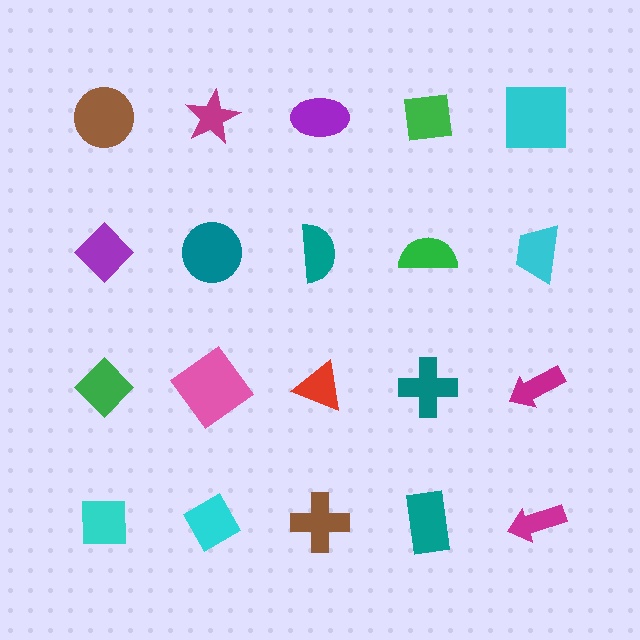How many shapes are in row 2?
5 shapes.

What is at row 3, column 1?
A green diamond.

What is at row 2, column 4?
A green semicircle.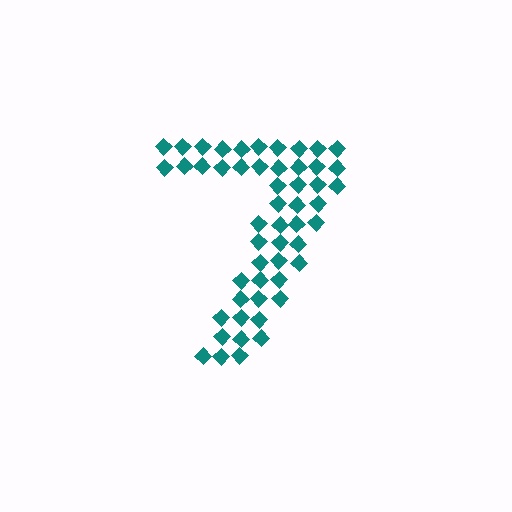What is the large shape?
The large shape is the digit 7.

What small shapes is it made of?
It is made of small diamonds.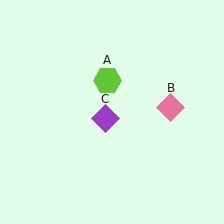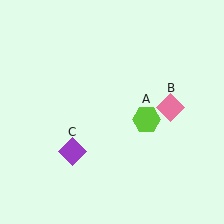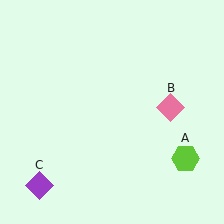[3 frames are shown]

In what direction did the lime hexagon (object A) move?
The lime hexagon (object A) moved down and to the right.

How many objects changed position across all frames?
2 objects changed position: lime hexagon (object A), purple diamond (object C).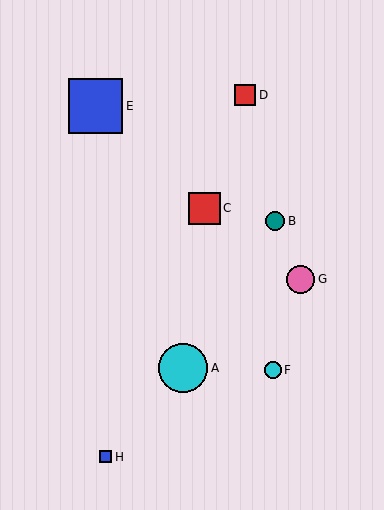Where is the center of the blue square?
The center of the blue square is at (106, 457).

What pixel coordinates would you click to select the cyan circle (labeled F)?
Click at (273, 370) to select the cyan circle F.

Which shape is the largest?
The blue square (labeled E) is the largest.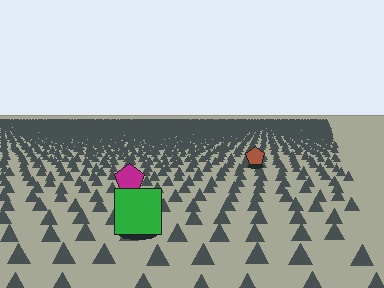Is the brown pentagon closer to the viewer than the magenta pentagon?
No. The magenta pentagon is closer — you can tell from the texture gradient: the ground texture is coarser near it.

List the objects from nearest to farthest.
From nearest to farthest: the green square, the magenta pentagon, the brown pentagon.